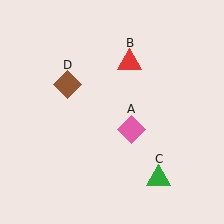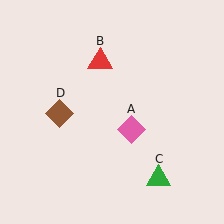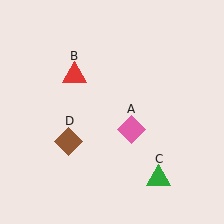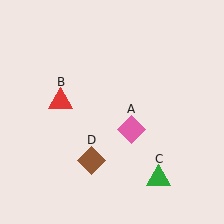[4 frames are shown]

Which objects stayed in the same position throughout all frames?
Pink diamond (object A) and green triangle (object C) remained stationary.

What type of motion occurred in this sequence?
The red triangle (object B), brown diamond (object D) rotated counterclockwise around the center of the scene.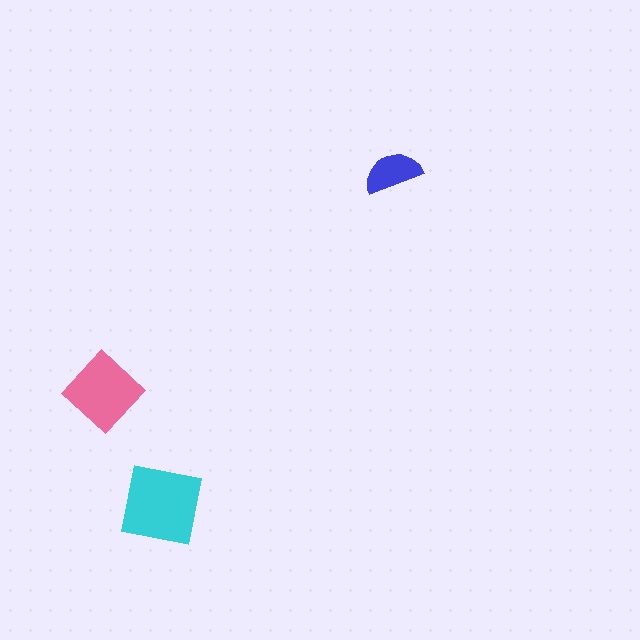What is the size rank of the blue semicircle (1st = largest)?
3rd.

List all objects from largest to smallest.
The cyan square, the pink diamond, the blue semicircle.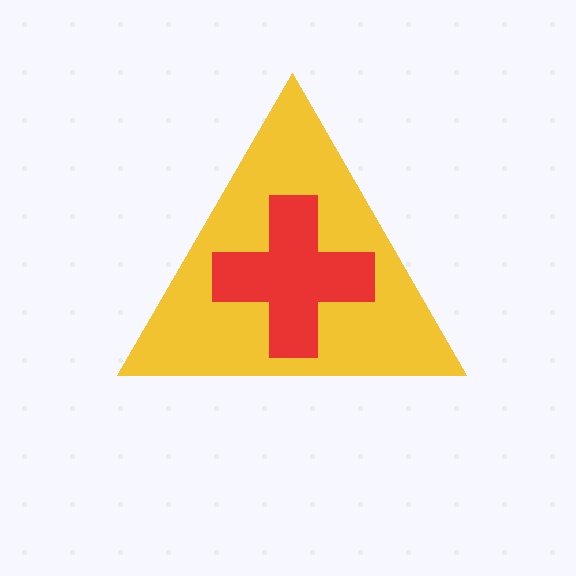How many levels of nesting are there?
2.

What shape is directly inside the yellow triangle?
The red cross.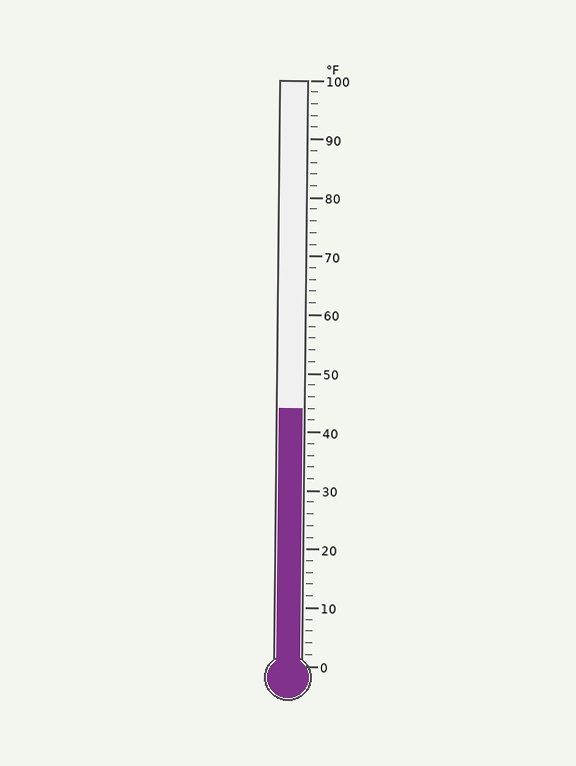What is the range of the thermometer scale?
The thermometer scale ranges from 0°F to 100°F.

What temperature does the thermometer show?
The thermometer shows approximately 44°F.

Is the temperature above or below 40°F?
The temperature is above 40°F.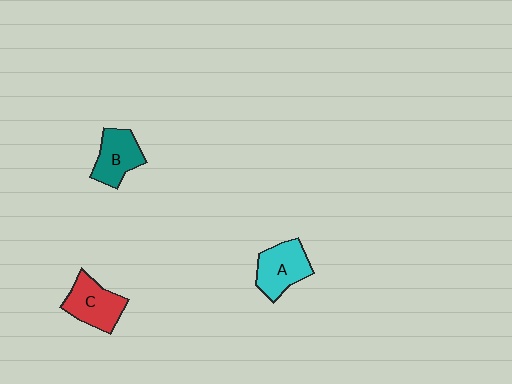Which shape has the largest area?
Shape C (red).